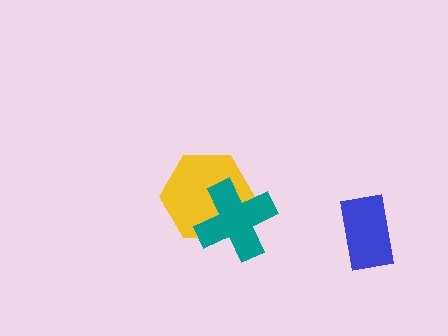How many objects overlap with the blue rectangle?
0 objects overlap with the blue rectangle.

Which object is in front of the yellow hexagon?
The teal cross is in front of the yellow hexagon.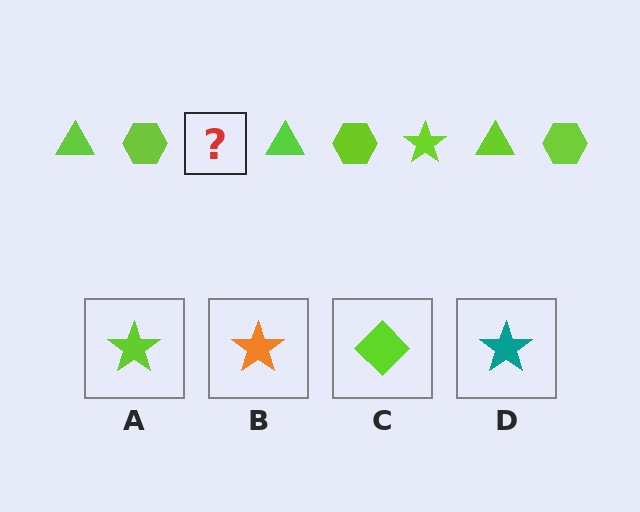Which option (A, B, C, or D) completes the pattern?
A.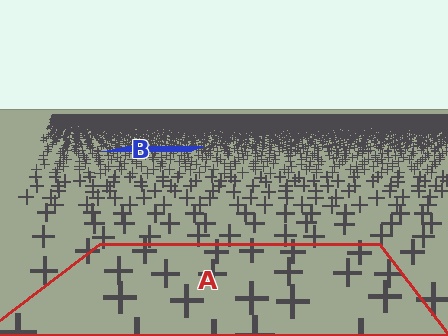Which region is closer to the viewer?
Region A is closer. The texture elements there are larger and more spread out.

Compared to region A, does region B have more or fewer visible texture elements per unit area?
Region B has more texture elements per unit area — they are packed more densely because it is farther away.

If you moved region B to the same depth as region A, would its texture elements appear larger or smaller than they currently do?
They would appear larger. At a closer depth, the same texture elements are projected at a bigger on-screen size.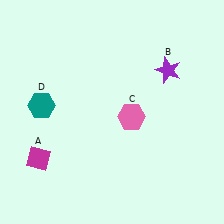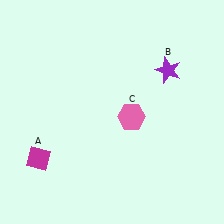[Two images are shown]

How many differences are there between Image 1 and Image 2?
There is 1 difference between the two images.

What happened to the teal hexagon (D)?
The teal hexagon (D) was removed in Image 2. It was in the top-left area of Image 1.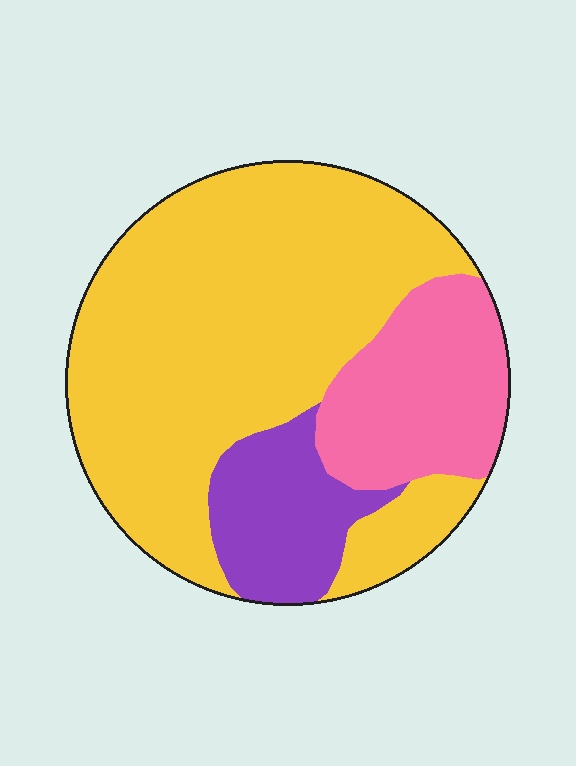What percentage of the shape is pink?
Pink takes up about one fifth (1/5) of the shape.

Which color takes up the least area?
Purple, at roughly 15%.